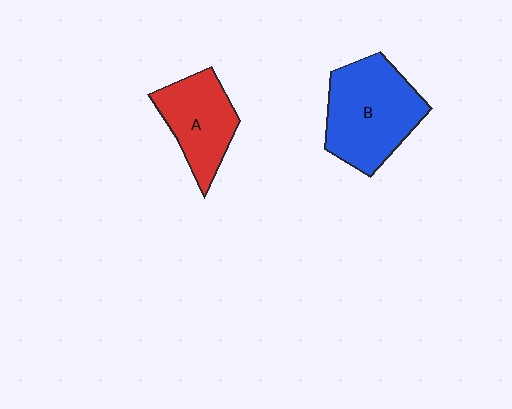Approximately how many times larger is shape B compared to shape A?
Approximately 1.4 times.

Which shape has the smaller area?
Shape A (red).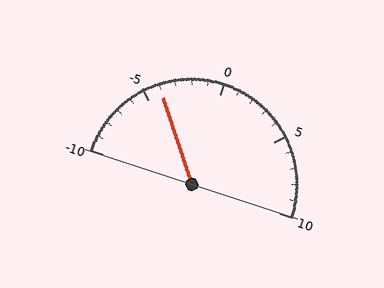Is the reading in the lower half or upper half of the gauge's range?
The reading is in the lower half of the range (-10 to 10).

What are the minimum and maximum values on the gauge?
The gauge ranges from -10 to 10.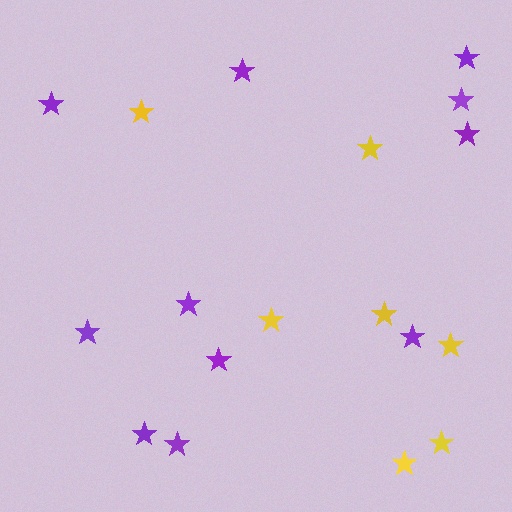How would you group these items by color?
There are 2 groups: one group of yellow stars (7) and one group of purple stars (11).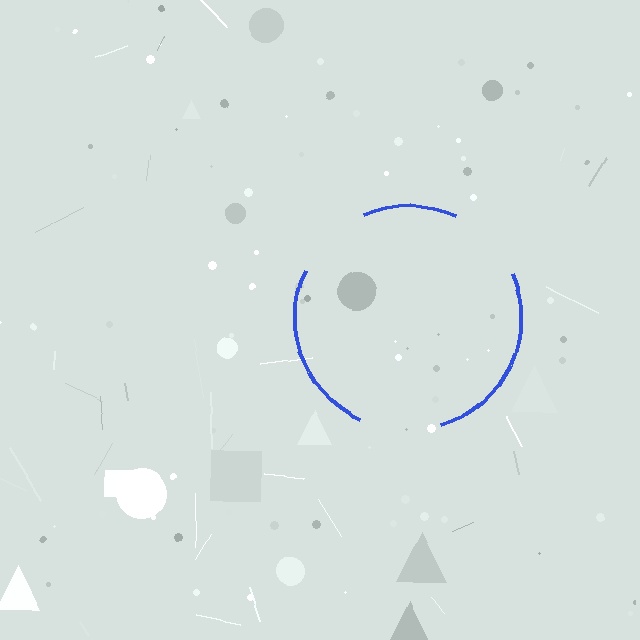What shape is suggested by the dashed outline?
The dashed outline suggests a circle.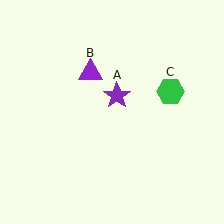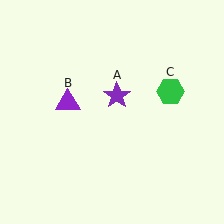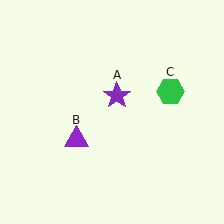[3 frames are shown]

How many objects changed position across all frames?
1 object changed position: purple triangle (object B).